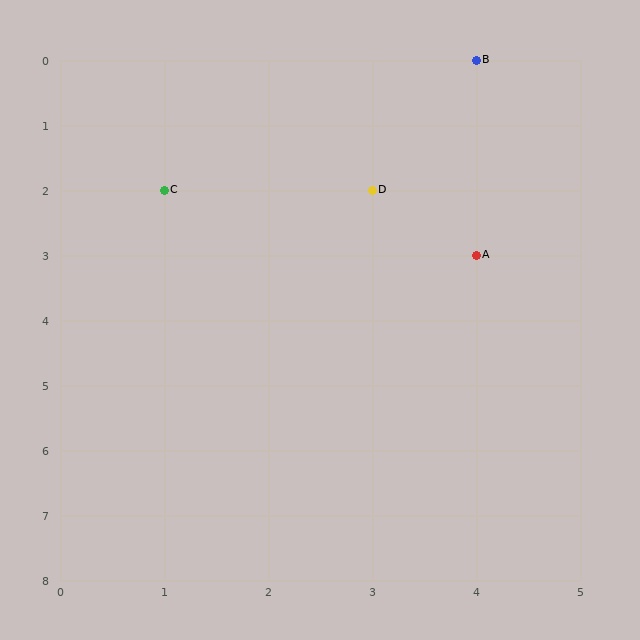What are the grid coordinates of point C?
Point C is at grid coordinates (1, 2).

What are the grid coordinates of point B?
Point B is at grid coordinates (4, 0).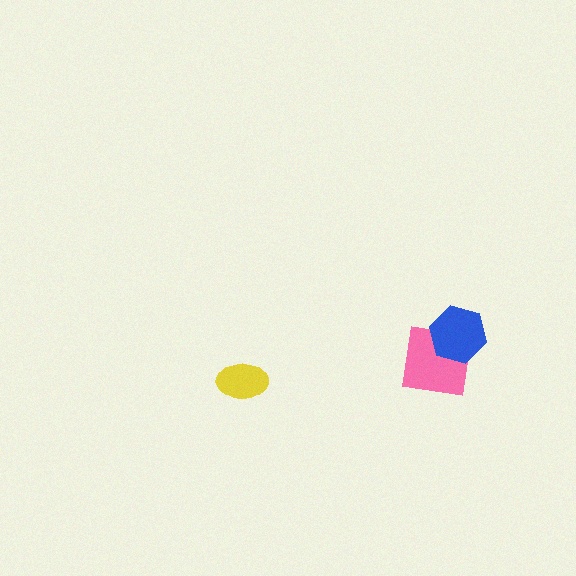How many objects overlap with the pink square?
1 object overlaps with the pink square.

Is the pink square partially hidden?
Yes, it is partially covered by another shape.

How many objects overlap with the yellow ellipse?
0 objects overlap with the yellow ellipse.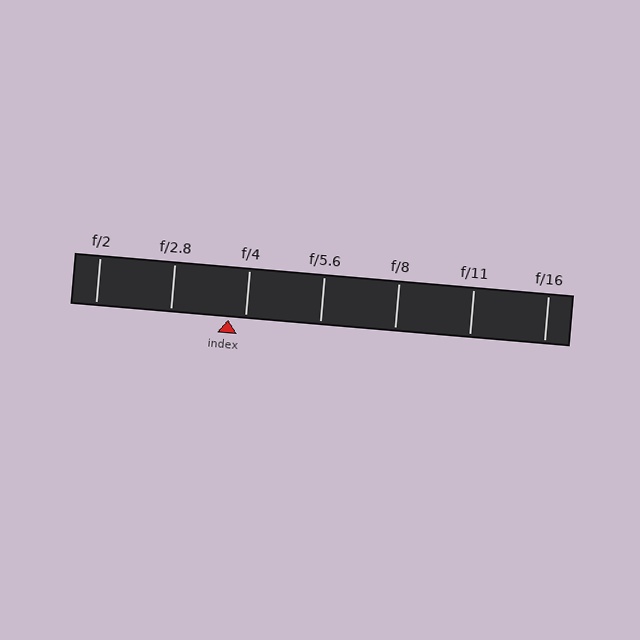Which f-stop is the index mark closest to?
The index mark is closest to f/4.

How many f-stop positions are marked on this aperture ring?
There are 7 f-stop positions marked.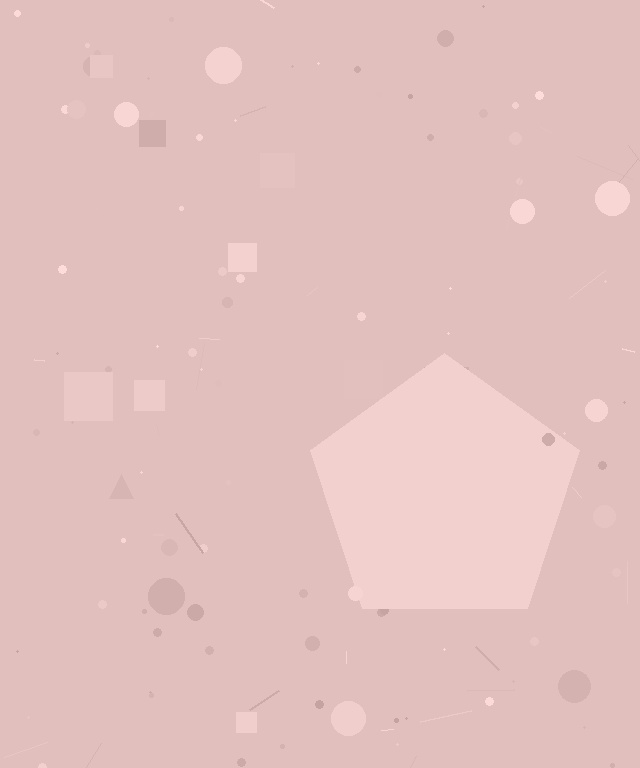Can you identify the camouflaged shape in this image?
The camouflaged shape is a pentagon.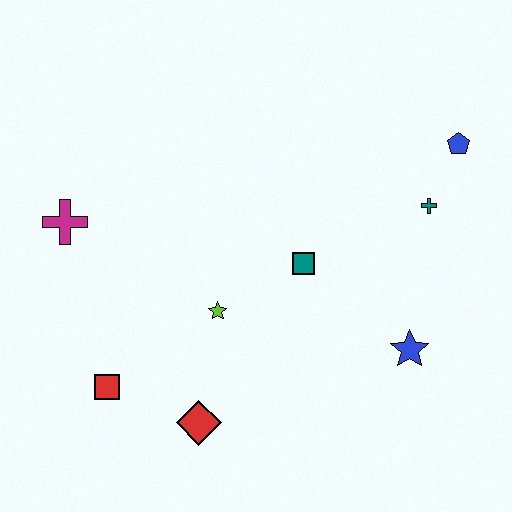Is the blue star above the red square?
Yes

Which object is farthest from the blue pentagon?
The red square is farthest from the blue pentagon.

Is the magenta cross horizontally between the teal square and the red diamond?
No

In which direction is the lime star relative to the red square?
The lime star is to the right of the red square.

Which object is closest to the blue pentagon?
The teal cross is closest to the blue pentagon.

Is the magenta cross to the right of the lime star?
No